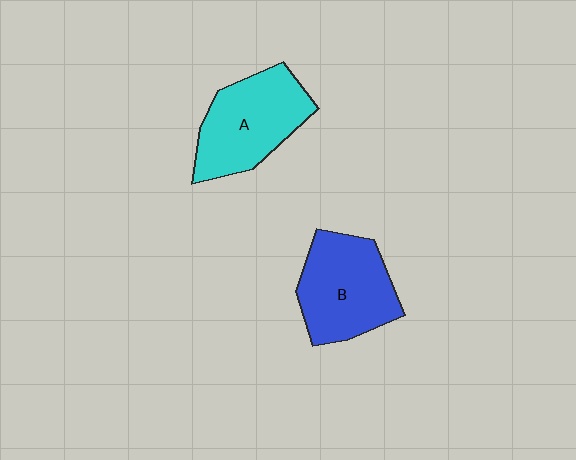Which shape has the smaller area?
Shape A (cyan).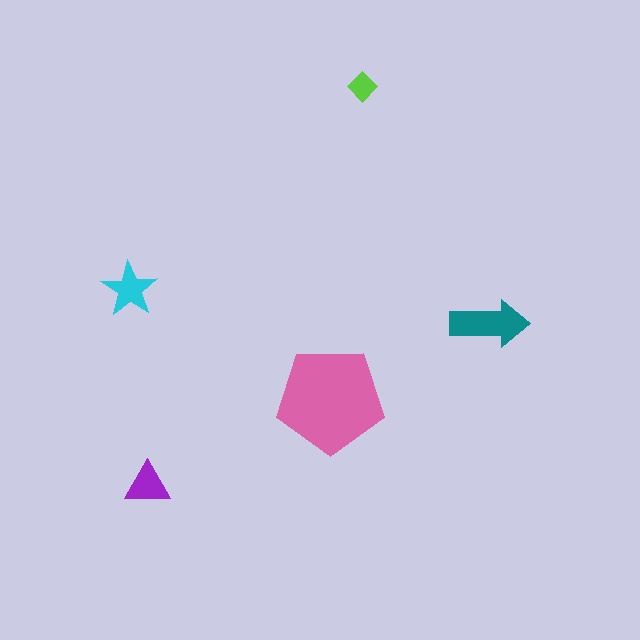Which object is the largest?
The pink pentagon.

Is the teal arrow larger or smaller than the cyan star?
Larger.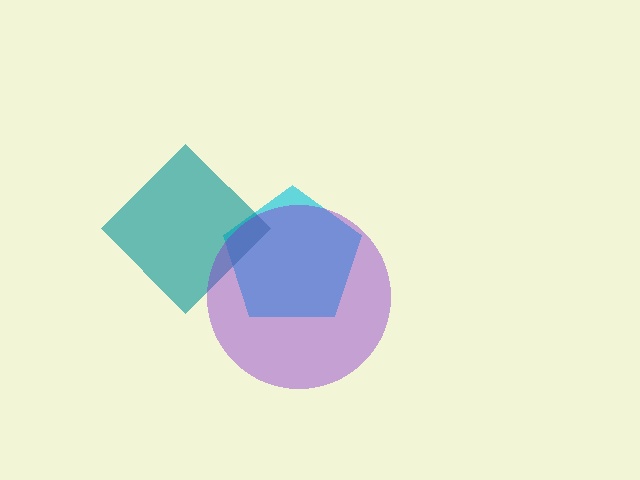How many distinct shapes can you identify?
There are 3 distinct shapes: a cyan pentagon, a teal diamond, a purple circle.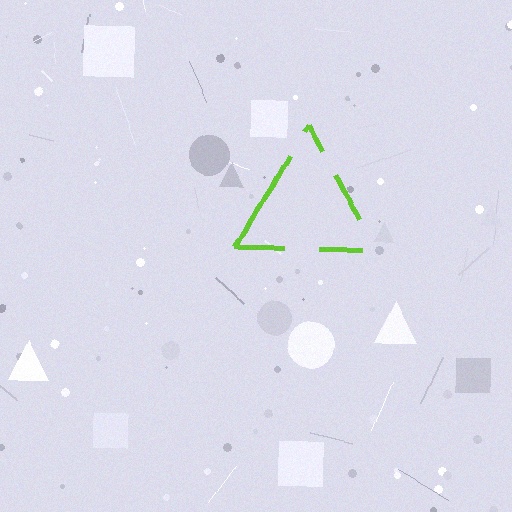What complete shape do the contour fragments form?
The contour fragments form a triangle.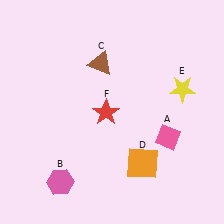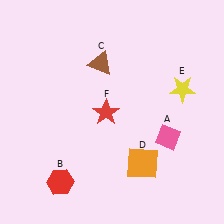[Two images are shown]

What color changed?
The hexagon (B) changed from pink in Image 1 to red in Image 2.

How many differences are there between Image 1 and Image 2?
There is 1 difference between the two images.